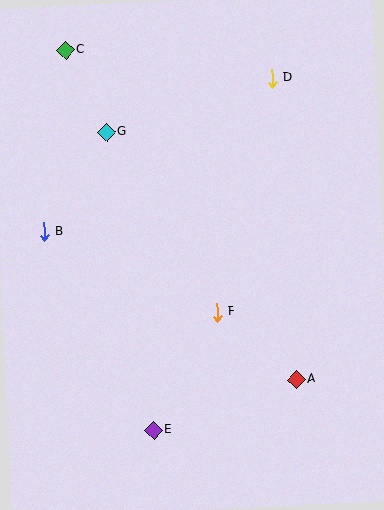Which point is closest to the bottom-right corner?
Point A is closest to the bottom-right corner.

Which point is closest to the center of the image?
Point F at (217, 312) is closest to the center.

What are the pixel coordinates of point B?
Point B is at (44, 232).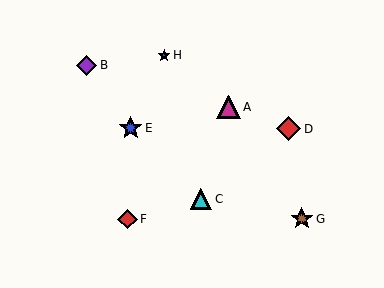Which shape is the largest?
The red diamond (labeled D) is the largest.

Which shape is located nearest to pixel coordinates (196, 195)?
The cyan triangle (labeled C) at (201, 199) is nearest to that location.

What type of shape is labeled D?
Shape D is a red diamond.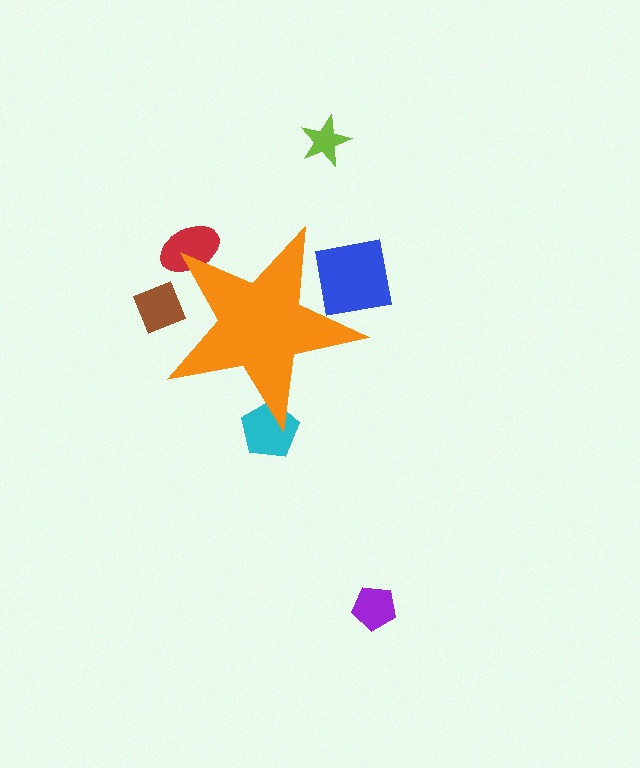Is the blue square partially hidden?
Yes, the blue square is partially hidden behind the orange star.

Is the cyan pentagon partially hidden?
Yes, the cyan pentagon is partially hidden behind the orange star.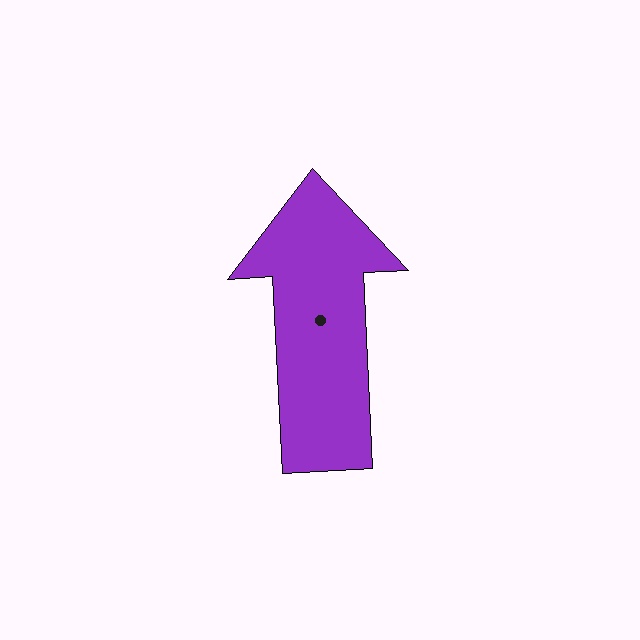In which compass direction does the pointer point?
North.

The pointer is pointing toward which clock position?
Roughly 12 o'clock.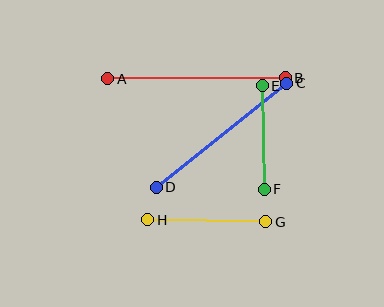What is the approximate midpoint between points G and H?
The midpoint is at approximately (207, 221) pixels.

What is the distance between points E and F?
The distance is approximately 103 pixels.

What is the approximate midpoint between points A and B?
The midpoint is at approximately (196, 78) pixels.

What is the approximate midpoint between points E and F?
The midpoint is at approximately (263, 138) pixels.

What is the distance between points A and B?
The distance is approximately 177 pixels.